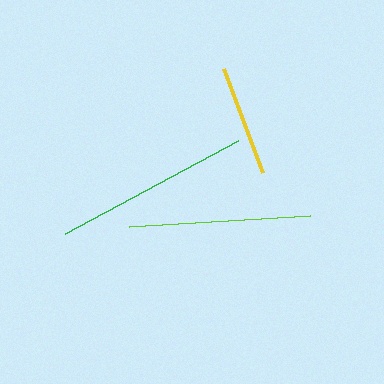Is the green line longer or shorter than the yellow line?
The green line is longer than the yellow line.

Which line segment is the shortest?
The yellow line is the shortest at approximately 111 pixels.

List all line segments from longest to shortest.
From longest to shortest: green, lime, yellow.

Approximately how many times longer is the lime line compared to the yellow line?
The lime line is approximately 1.6 times the length of the yellow line.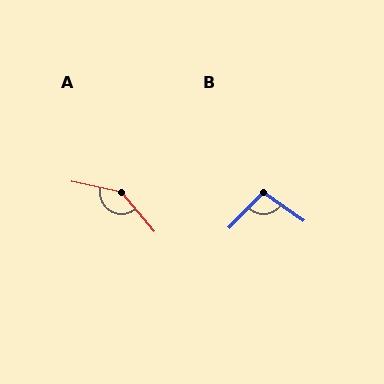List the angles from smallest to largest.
B (98°), A (142°).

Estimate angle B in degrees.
Approximately 98 degrees.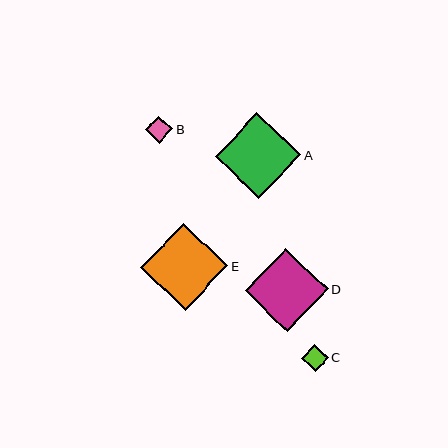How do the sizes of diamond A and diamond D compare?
Diamond A and diamond D are approximately the same size.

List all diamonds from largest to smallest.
From largest to smallest: E, A, D, B, C.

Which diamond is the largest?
Diamond E is the largest with a size of approximately 87 pixels.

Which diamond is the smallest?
Diamond C is the smallest with a size of approximately 26 pixels.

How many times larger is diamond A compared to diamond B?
Diamond A is approximately 3.2 times the size of diamond B.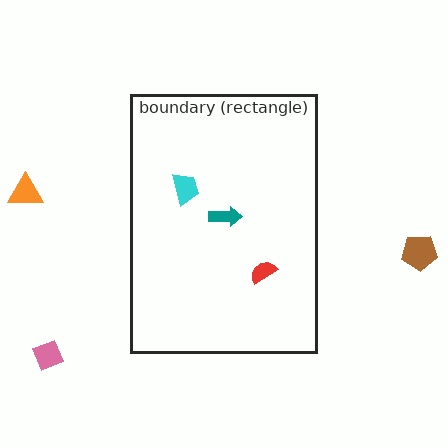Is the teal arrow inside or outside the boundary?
Inside.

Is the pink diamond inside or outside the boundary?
Outside.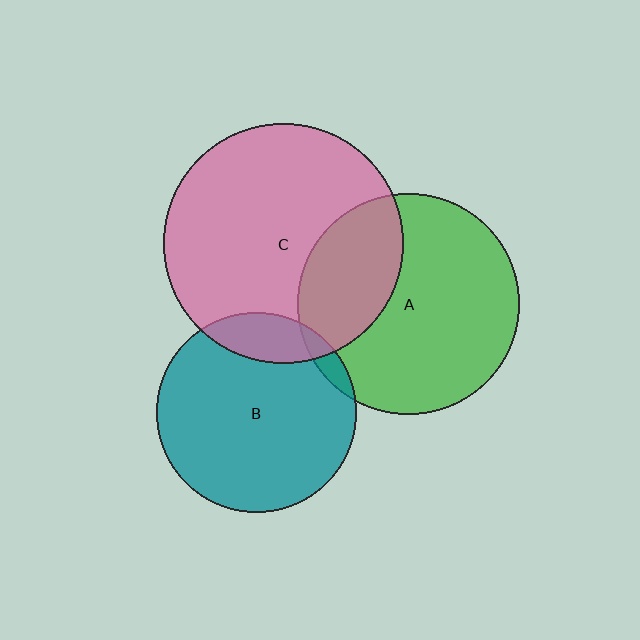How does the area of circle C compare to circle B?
Approximately 1.4 times.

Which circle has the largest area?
Circle C (pink).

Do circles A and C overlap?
Yes.